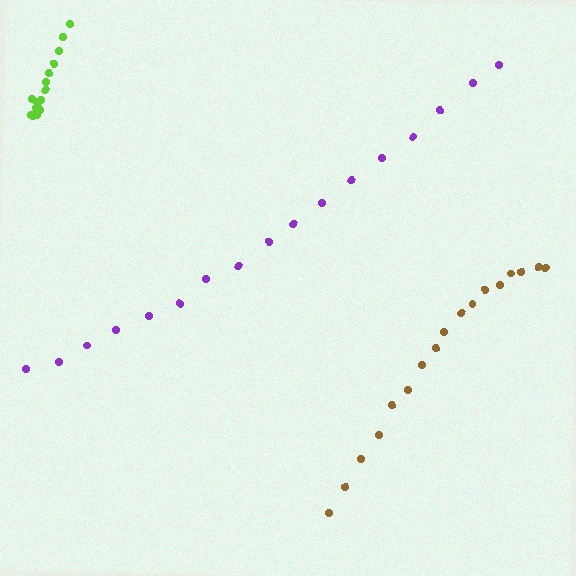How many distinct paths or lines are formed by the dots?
There are 3 distinct paths.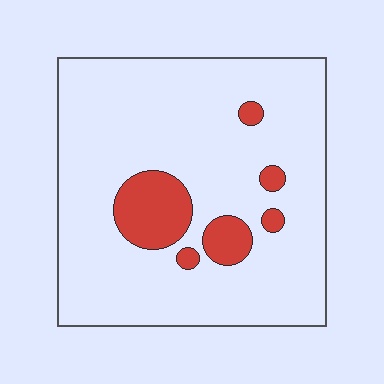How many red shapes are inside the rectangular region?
6.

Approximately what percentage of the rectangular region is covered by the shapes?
Approximately 10%.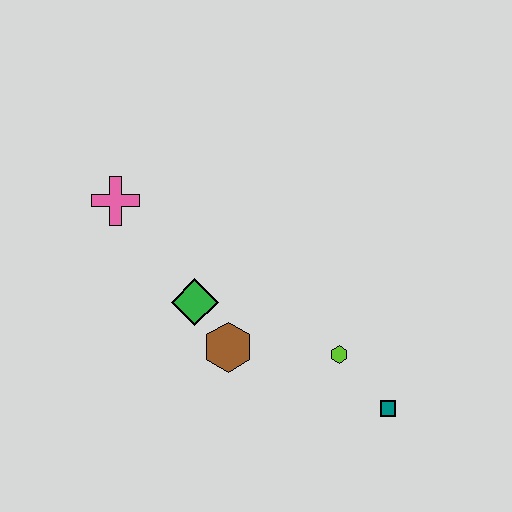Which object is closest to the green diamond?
The brown hexagon is closest to the green diamond.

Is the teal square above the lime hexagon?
No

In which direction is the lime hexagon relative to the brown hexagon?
The lime hexagon is to the right of the brown hexagon.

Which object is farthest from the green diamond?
The teal square is farthest from the green diamond.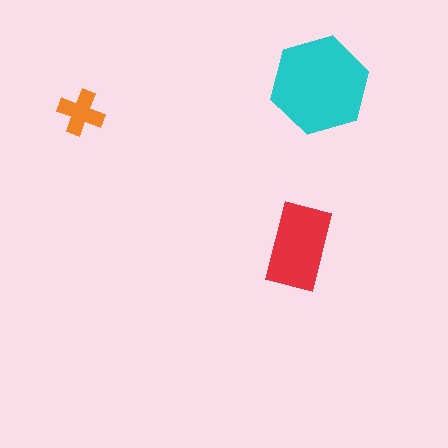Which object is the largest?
The cyan hexagon.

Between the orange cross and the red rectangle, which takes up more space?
The red rectangle.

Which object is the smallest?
The orange cross.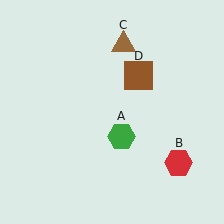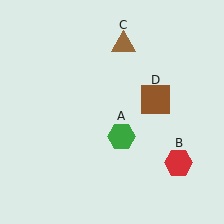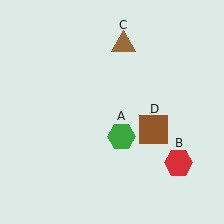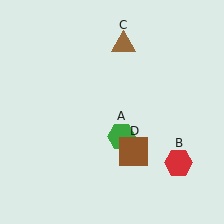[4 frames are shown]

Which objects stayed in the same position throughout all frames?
Green hexagon (object A) and red hexagon (object B) and brown triangle (object C) remained stationary.